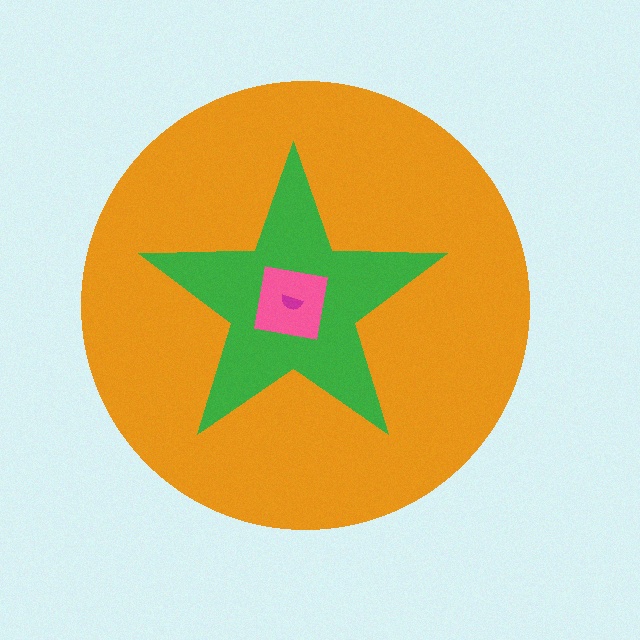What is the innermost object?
The magenta semicircle.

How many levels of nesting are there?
4.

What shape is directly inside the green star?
The pink square.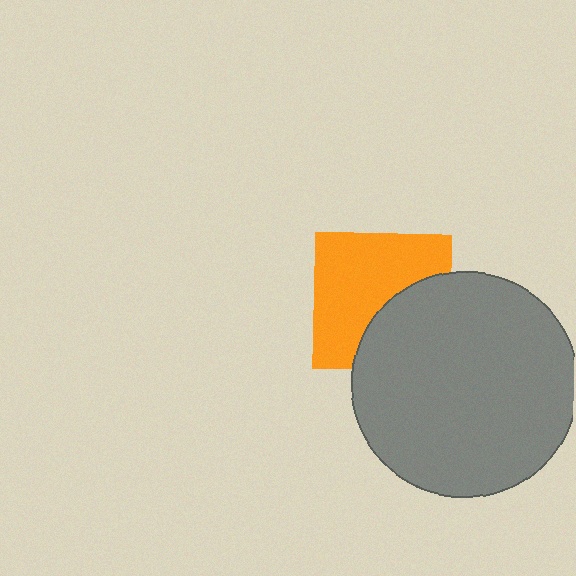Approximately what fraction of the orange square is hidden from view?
Roughly 38% of the orange square is hidden behind the gray circle.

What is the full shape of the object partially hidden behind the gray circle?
The partially hidden object is an orange square.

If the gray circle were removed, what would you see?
You would see the complete orange square.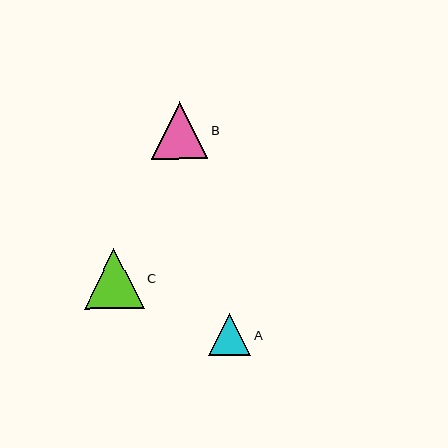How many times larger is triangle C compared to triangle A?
Triangle C is approximately 1.4 times the size of triangle A.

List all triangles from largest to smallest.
From largest to smallest: C, B, A.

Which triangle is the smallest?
Triangle A is the smallest with a size of approximately 42 pixels.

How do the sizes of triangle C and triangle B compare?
Triangle C and triangle B are approximately the same size.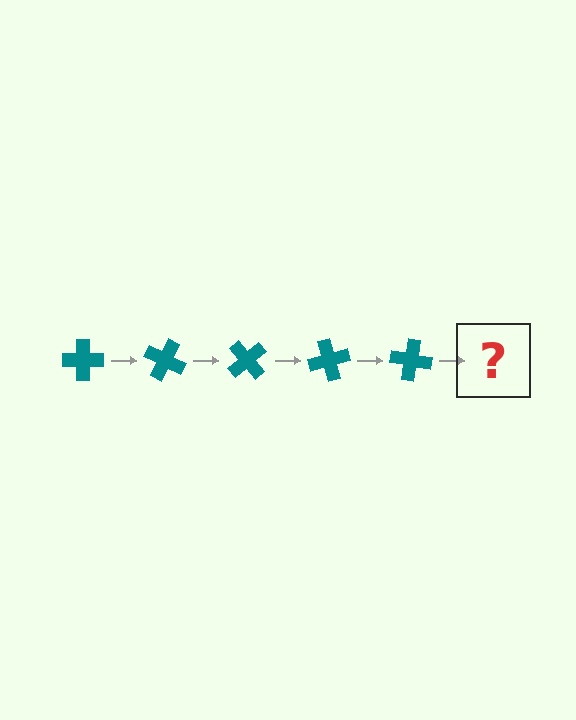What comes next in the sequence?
The next element should be a teal cross rotated 125 degrees.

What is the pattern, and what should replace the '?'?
The pattern is that the cross rotates 25 degrees each step. The '?' should be a teal cross rotated 125 degrees.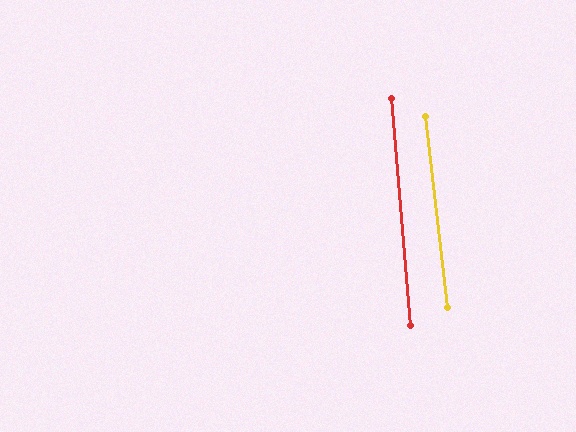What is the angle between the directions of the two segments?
Approximately 2 degrees.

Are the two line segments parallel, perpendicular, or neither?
Parallel — their directions differ by only 1.9°.